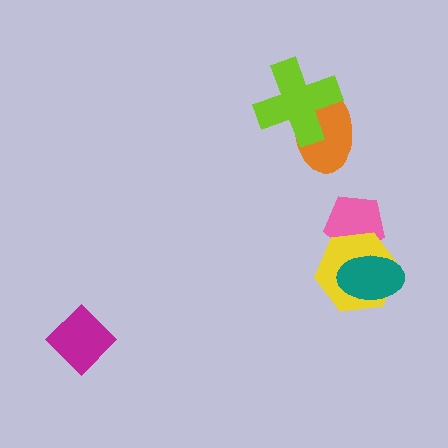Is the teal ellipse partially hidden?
No, no other shape covers it.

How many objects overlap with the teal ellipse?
2 objects overlap with the teal ellipse.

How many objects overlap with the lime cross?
1 object overlaps with the lime cross.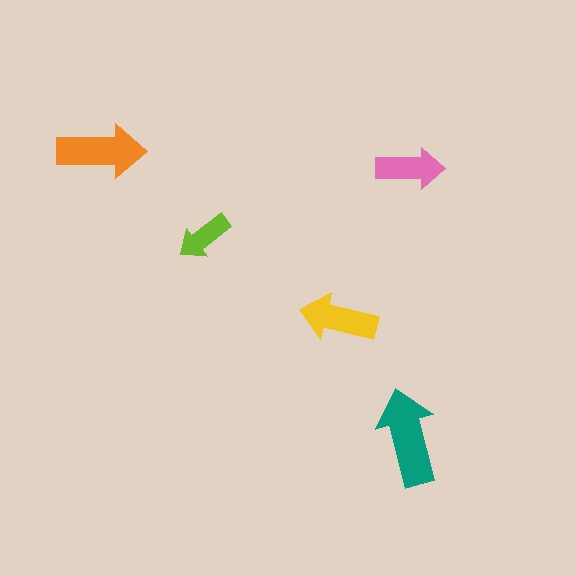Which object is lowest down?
The teal arrow is bottommost.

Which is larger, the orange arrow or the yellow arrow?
The orange one.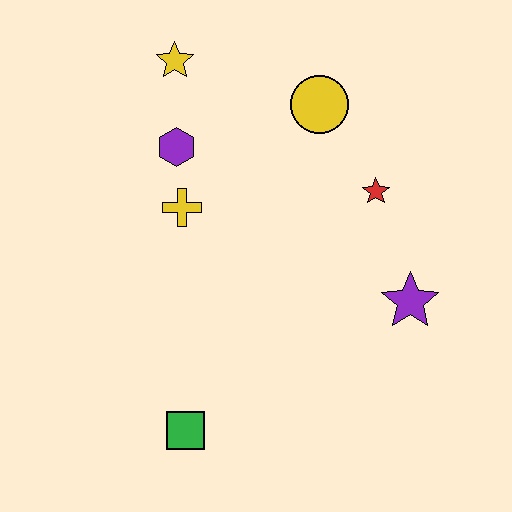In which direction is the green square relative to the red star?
The green square is below the red star.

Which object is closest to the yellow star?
The purple hexagon is closest to the yellow star.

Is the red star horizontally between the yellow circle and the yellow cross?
No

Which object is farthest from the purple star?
The yellow star is farthest from the purple star.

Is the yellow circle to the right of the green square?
Yes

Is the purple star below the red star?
Yes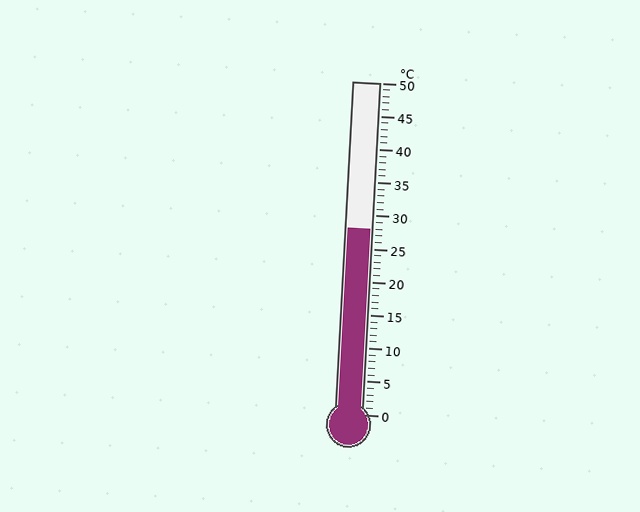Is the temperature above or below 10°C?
The temperature is above 10°C.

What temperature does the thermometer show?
The thermometer shows approximately 28°C.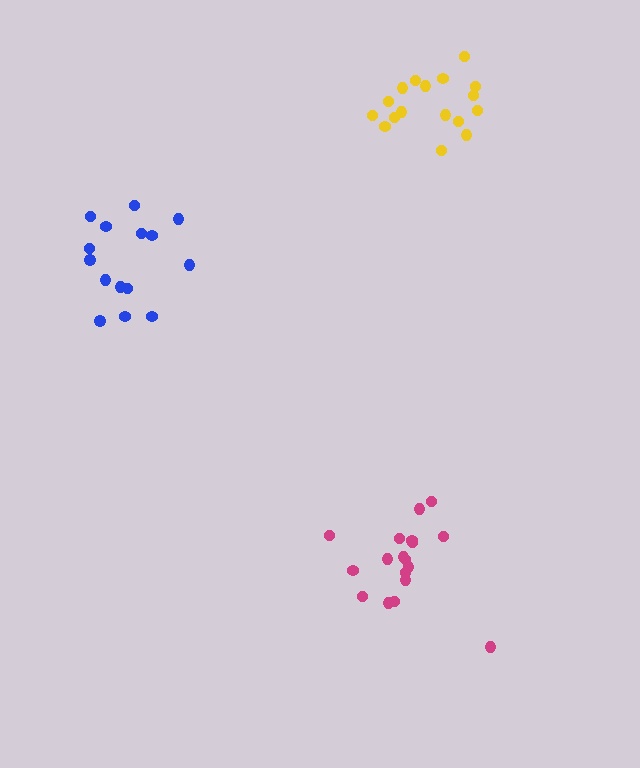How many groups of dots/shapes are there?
There are 3 groups.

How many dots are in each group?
Group 1: 17 dots, Group 2: 15 dots, Group 3: 18 dots (50 total).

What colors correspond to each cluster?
The clusters are colored: yellow, blue, magenta.